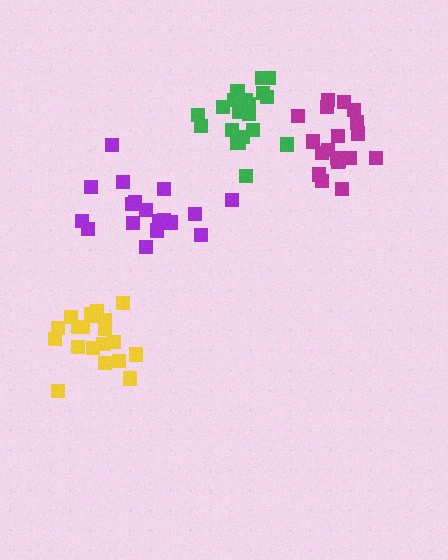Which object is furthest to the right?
The magenta cluster is rightmost.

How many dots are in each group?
Group 1: 20 dots, Group 2: 18 dots, Group 3: 19 dots, Group 4: 20 dots (77 total).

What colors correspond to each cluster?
The clusters are colored: green, purple, magenta, yellow.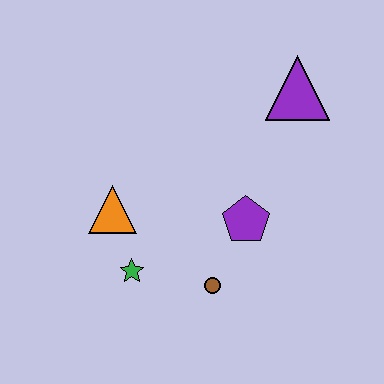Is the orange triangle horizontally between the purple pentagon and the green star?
No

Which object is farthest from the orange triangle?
The purple triangle is farthest from the orange triangle.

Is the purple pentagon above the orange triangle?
No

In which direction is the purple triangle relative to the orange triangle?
The purple triangle is to the right of the orange triangle.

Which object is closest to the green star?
The orange triangle is closest to the green star.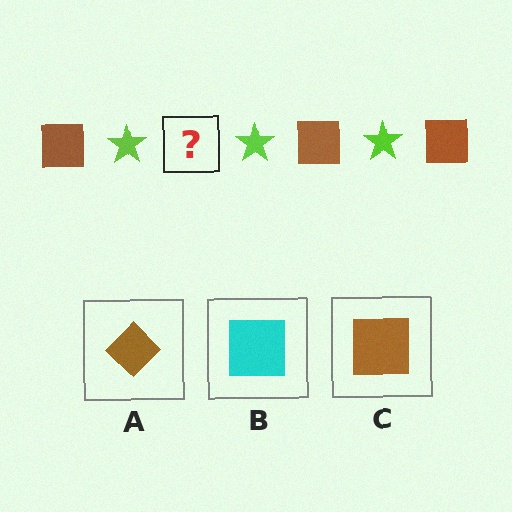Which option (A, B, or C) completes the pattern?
C.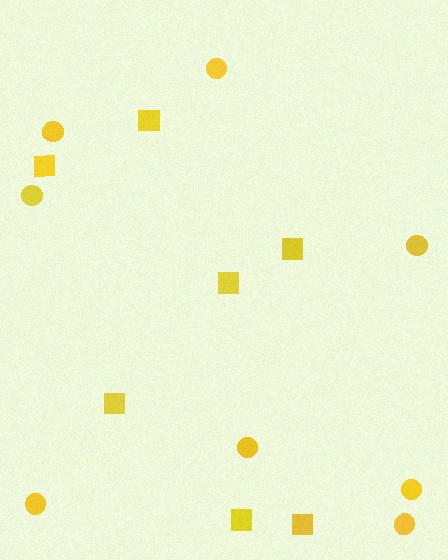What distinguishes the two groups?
There are 2 groups: one group of squares (7) and one group of circles (8).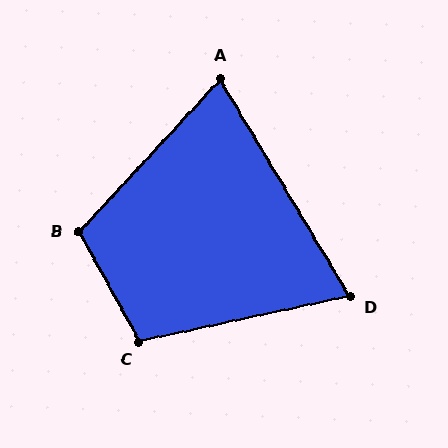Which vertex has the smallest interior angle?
D, at approximately 71 degrees.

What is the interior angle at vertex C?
Approximately 106 degrees (obtuse).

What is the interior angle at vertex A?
Approximately 74 degrees (acute).